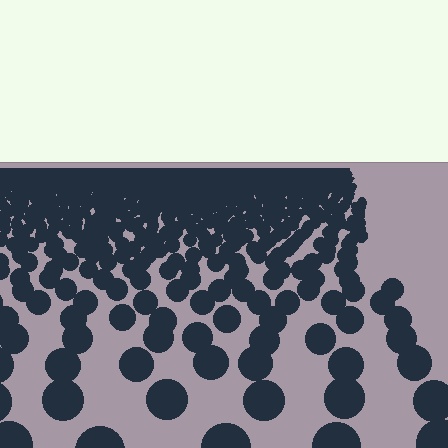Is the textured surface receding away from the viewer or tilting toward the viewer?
The surface is receding away from the viewer. Texture elements get smaller and denser toward the top.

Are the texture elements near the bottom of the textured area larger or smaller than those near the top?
Larger. Near the bottom, elements are closer to the viewer and appear at a bigger on-screen size.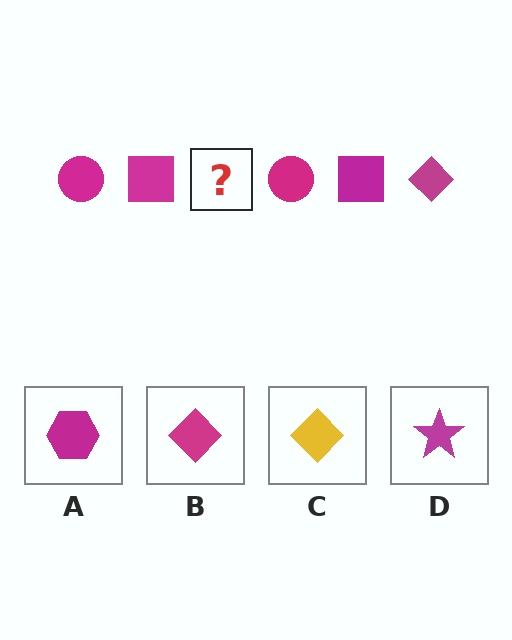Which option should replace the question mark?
Option B.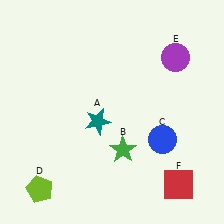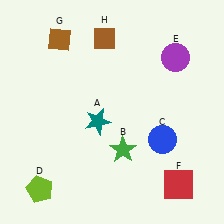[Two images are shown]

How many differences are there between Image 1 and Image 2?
There are 2 differences between the two images.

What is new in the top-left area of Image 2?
A brown diamond (H) was added in the top-left area of Image 2.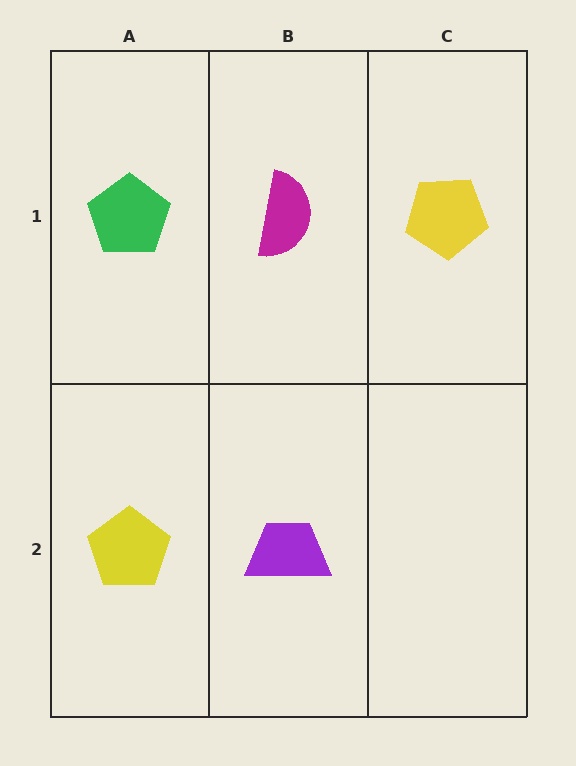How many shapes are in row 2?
2 shapes.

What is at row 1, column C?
A yellow pentagon.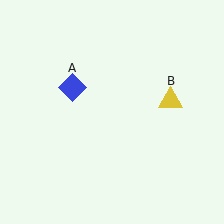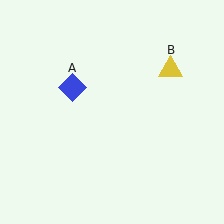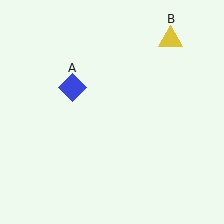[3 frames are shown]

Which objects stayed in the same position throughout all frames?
Blue diamond (object A) remained stationary.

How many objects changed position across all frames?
1 object changed position: yellow triangle (object B).